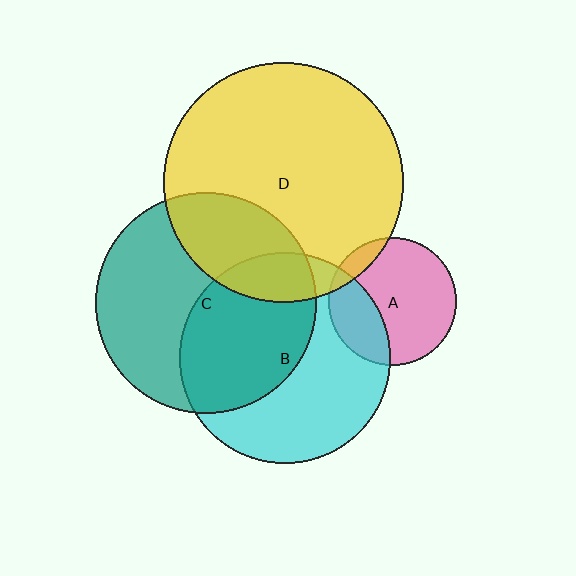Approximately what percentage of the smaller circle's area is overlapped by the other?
Approximately 15%.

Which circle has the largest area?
Circle D (yellow).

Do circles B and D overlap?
Yes.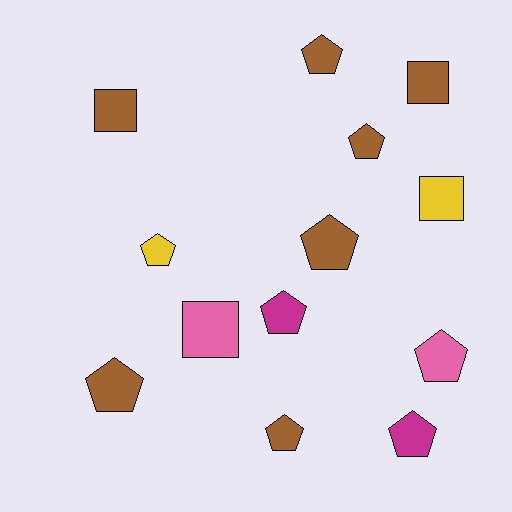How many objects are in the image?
There are 13 objects.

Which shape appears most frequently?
Pentagon, with 9 objects.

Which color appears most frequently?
Brown, with 7 objects.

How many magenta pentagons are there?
There are 2 magenta pentagons.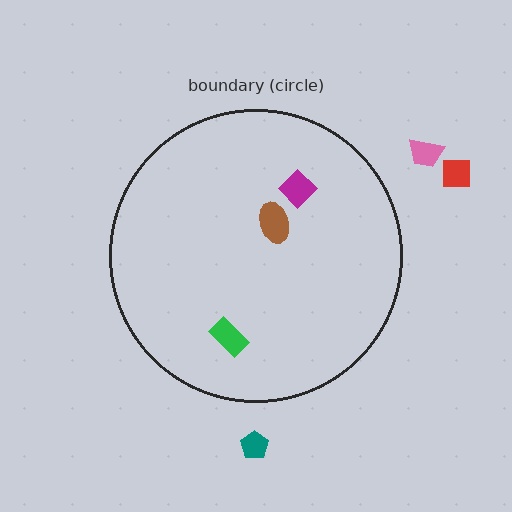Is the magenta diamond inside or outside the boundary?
Inside.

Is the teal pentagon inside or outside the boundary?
Outside.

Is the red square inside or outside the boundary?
Outside.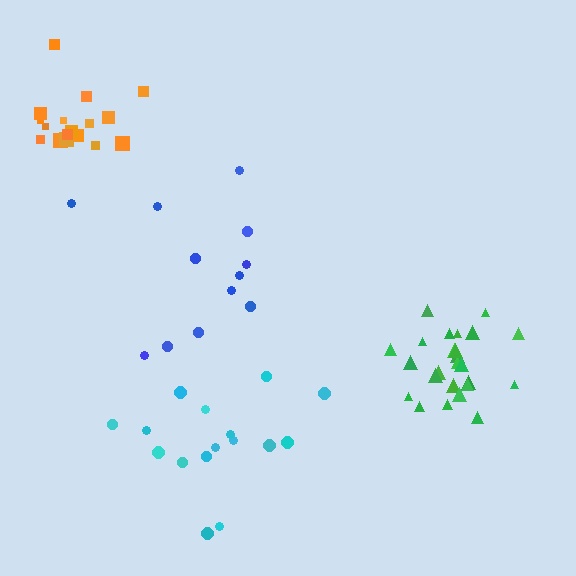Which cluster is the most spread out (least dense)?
Cyan.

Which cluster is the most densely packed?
Green.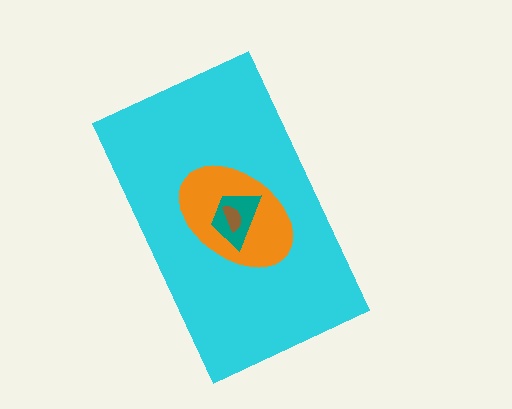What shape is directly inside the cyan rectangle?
The orange ellipse.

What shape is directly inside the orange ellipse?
The teal trapezoid.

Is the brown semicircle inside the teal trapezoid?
Yes.